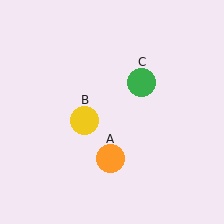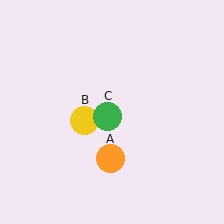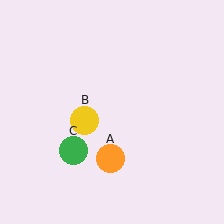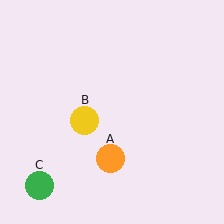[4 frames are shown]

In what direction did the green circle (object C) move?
The green circle (object C) moved down and to the left.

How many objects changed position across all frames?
1 object changed position: green circle (object C).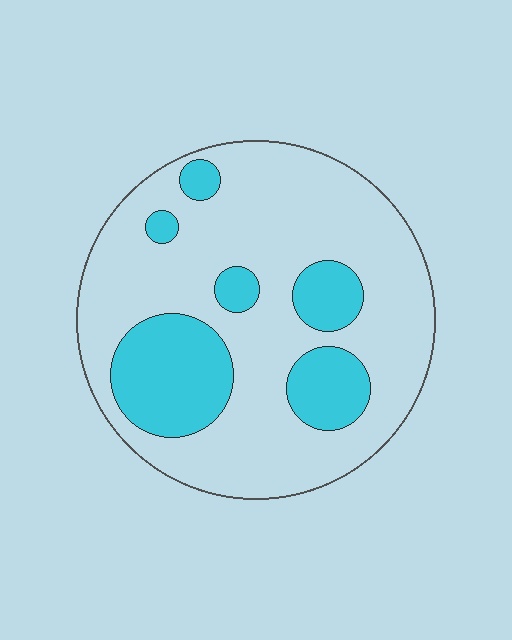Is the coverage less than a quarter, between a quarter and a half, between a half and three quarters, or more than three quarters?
Between a quarter and a half.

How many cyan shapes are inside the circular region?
6.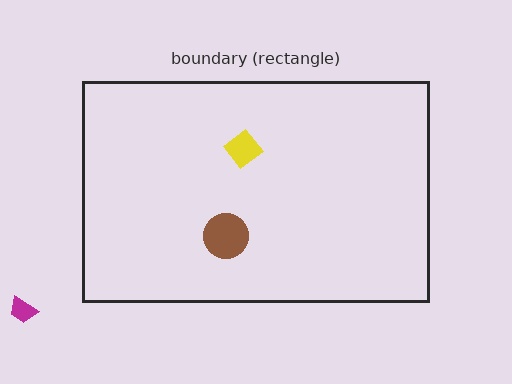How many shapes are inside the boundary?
2 inside, 1 outside.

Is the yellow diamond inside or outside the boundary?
Inside.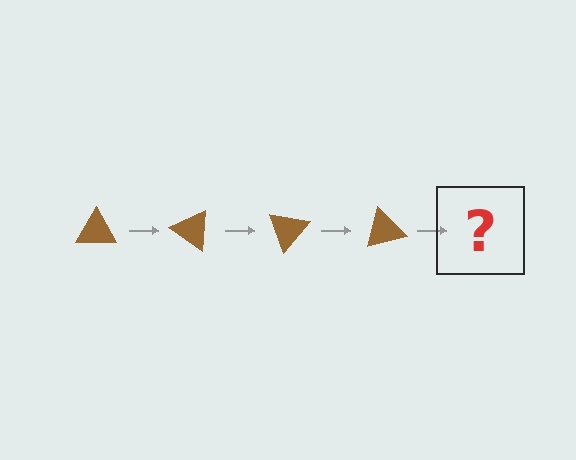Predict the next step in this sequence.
The next step is a brown triangle rotated 140 degrees.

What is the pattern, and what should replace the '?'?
The pattern is that the triangle rotates 35 degrees each step. The '?' should be a brown triangle rotated 140 degrees.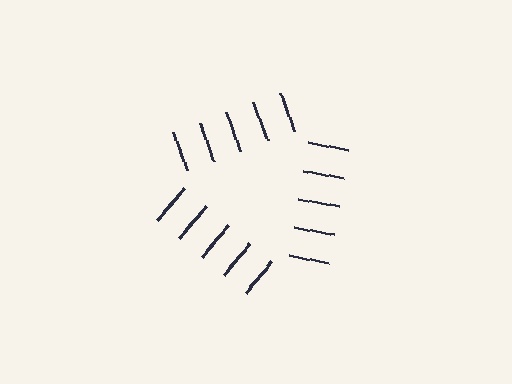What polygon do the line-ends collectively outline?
An illusory triangle — the line segments terminate on its edges but no continuous stroke is drawn.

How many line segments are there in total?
15 — 5 along each of the 3 edges.